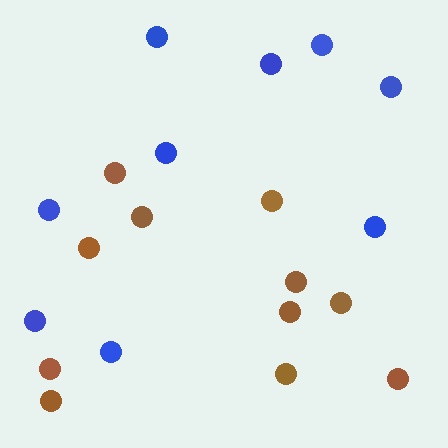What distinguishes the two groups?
There are 2 groups: one group of brown circles (11) and one group of blue circles (9).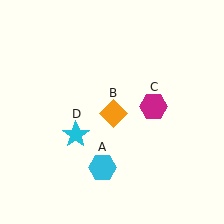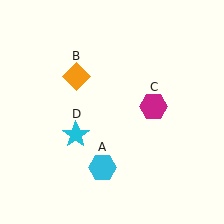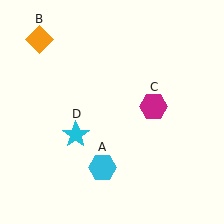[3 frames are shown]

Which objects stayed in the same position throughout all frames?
Cyan hexagon (object A) and magenta hexagon (object C) and cyan star (object D) remained stationary.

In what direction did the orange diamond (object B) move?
The orange diamond (object B) moved up and to the left.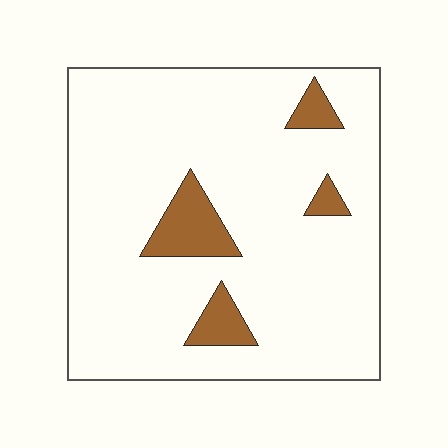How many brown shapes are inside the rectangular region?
4.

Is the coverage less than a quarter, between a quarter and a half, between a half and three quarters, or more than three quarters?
Less than a quarter.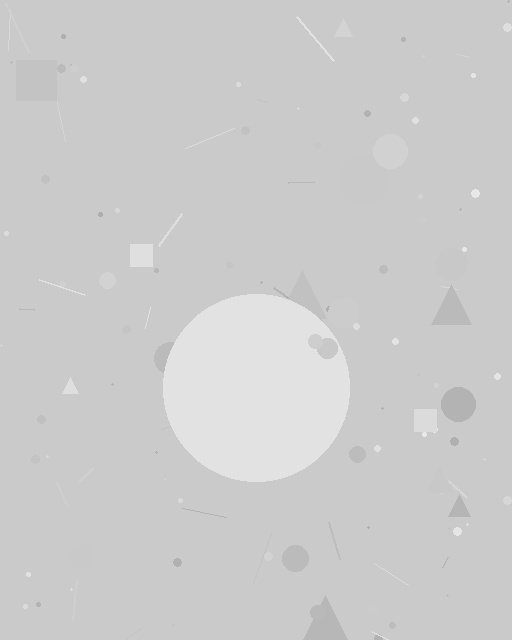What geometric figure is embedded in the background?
A circle is embedded in the background.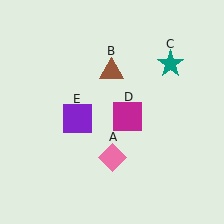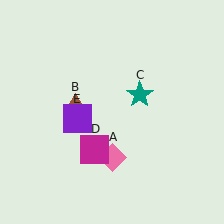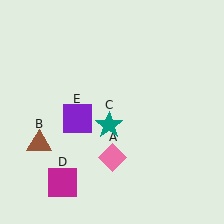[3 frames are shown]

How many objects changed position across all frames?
3 objects changed position: brown triangle (object B), teal star (object C), magenta square (object D).